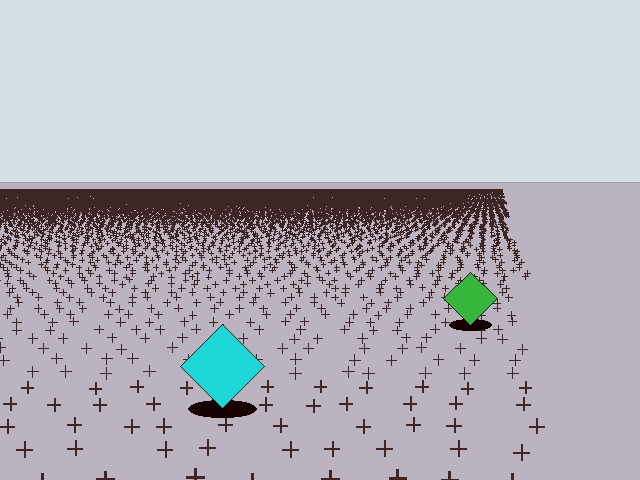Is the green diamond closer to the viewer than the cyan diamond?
No. The cyan diamond is closer — you can tell from the texture gradient: the ground texture is coarser near it.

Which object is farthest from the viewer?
The green diamond is farthest from the viewer. It appears smaller and the ground texture around it is denser.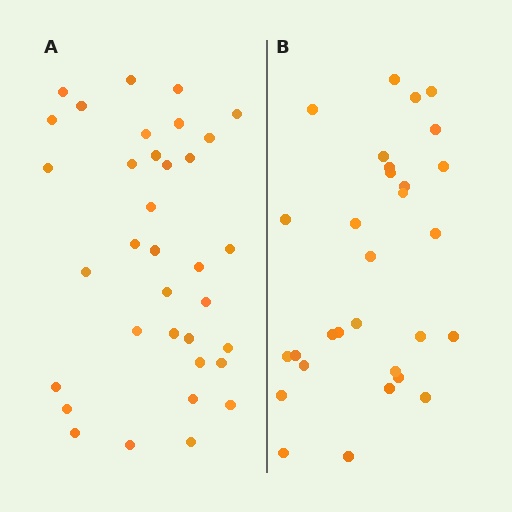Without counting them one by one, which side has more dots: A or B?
Region A (the left region) has more dots.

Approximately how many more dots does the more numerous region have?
Region A has about 5 more dots than region B.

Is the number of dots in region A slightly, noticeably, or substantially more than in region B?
Region A has only slightly more — the two regions are fairly close. The ratio is roughly 1.2 to 1.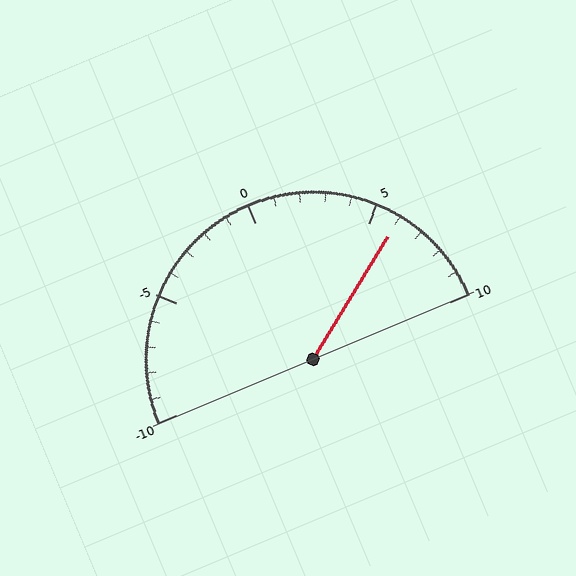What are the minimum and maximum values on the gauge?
The gauge ranges from -10 to 10.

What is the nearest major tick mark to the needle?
The nearest major tick mark is 5.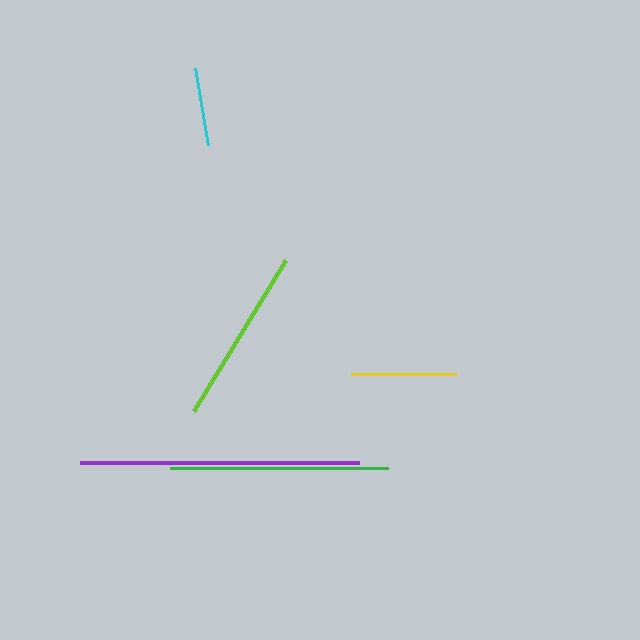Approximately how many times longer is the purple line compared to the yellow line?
The purple line is approximately 2.7 times the length of the yellow line.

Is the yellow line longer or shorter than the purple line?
The purple line is longer than the yellow line.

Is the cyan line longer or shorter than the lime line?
The lime line is longer than the cyan line.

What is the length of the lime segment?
The lime segment is approximately 177 pixels long.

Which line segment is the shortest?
The cyan line is the shortest at approximately 78 pixels.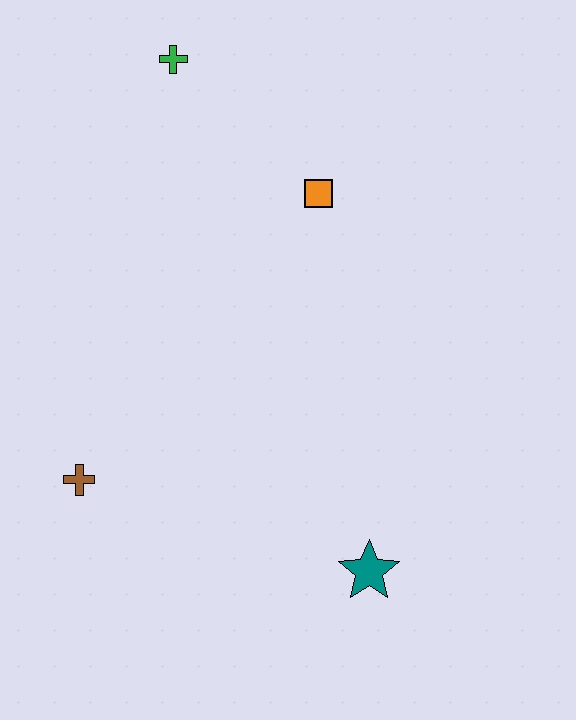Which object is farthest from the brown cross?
The green cross is farthest from the brown cross.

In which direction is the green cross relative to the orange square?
The green cross is to the left of the orange square.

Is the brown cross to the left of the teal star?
Yes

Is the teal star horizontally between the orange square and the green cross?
No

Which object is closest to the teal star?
The brown cross is closest to the teal star.